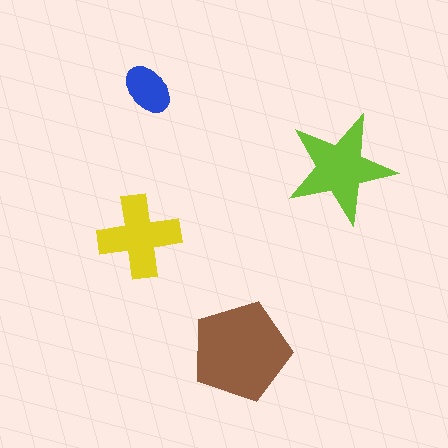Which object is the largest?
The brown pentagon.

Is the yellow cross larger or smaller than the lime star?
Smaller.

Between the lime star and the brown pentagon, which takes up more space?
The brown pentagon.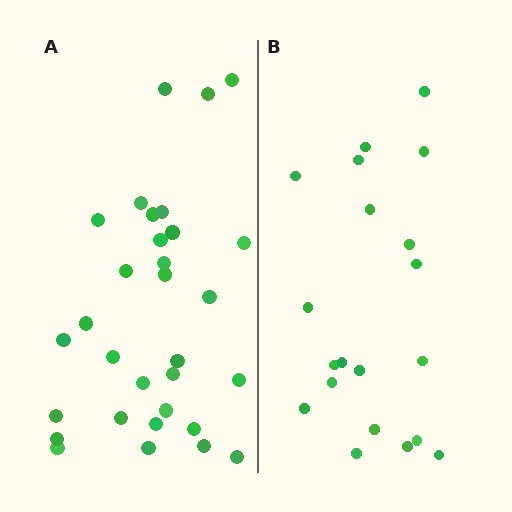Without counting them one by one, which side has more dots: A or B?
Region A (the left region) has more dots.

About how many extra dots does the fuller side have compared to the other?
Region A has roughly 12 or so more dots than region B.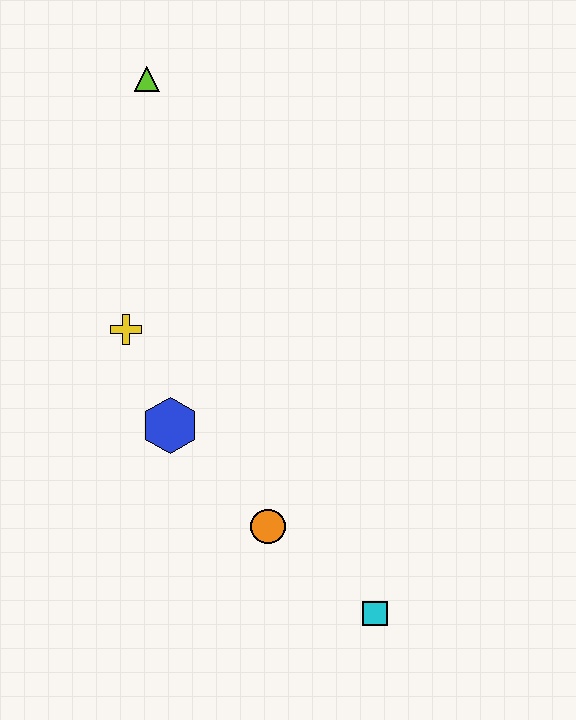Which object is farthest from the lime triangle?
The cyan square is farthest from the lime triangle.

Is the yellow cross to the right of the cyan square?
No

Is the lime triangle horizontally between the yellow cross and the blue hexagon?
Yes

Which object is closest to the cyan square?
The orange circle is closest to the cyan square.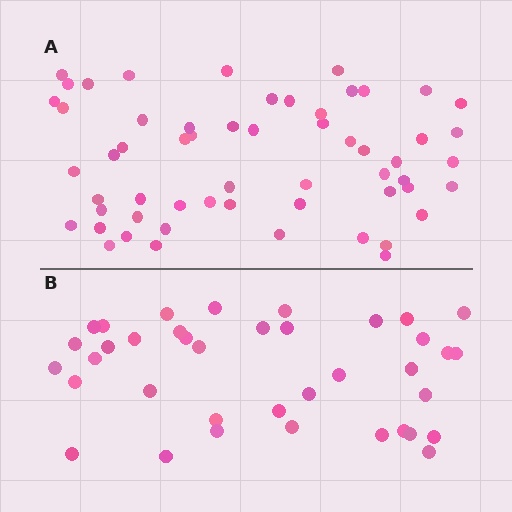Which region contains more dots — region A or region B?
Region A (the top region) has more dots.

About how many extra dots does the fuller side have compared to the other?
Region A has approximately 20 more dots than region B.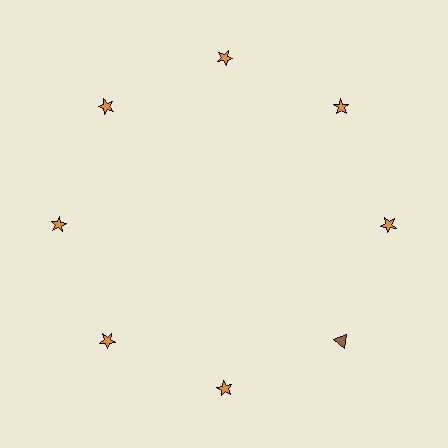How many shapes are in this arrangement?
There are 8 shapes arranged in a ring pattern.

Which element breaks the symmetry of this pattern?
The brown triangle at roughly the 4 o'clock position breaks the symmetry. All other shapes are orange stars.